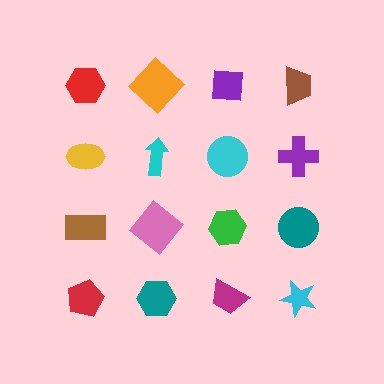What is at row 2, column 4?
A purple cross.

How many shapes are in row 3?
4 shapes.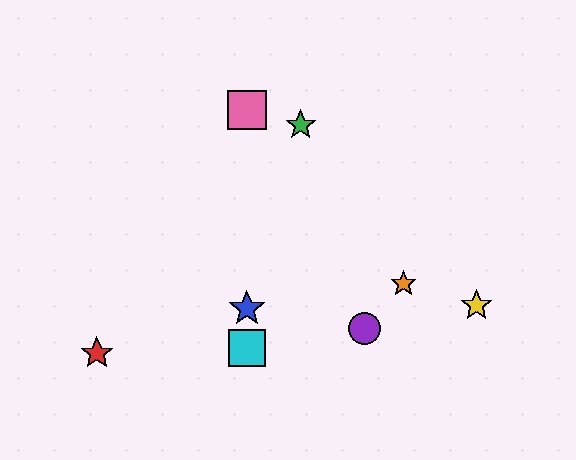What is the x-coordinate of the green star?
The green star is at x≈301.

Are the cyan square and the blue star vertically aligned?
Yes, both are at x≈247.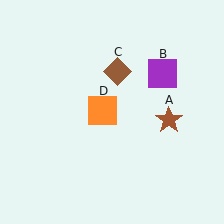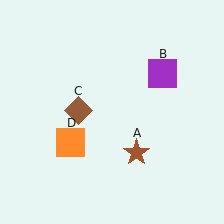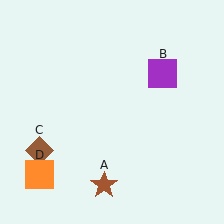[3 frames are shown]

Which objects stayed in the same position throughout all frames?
Purple square (object B) remained stationary.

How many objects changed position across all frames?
3 objects changed position: brown star (object A), brown diamond (object C), orange square (object D).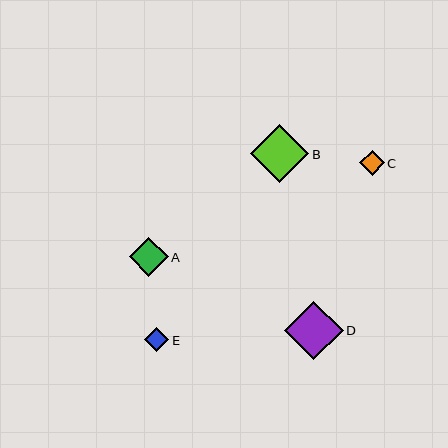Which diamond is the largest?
Diamond D is the largest with a size of approximately 58 pixels.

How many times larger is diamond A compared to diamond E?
Diamond A is approximately 1.6 times the size of diamond E.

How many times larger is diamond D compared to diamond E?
Diamond D is approximately 2.4 times the size of diamond E.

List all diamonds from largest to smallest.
From largest to smallest: D, B, A, C, E.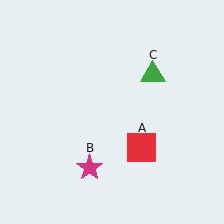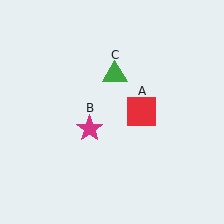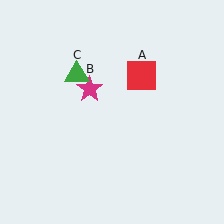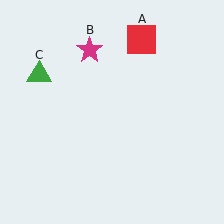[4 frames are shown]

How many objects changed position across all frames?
3 objects changed position: red square (object A), magenta star (object B), green triangle (object C).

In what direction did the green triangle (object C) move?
The green triangle (object C) moved left.